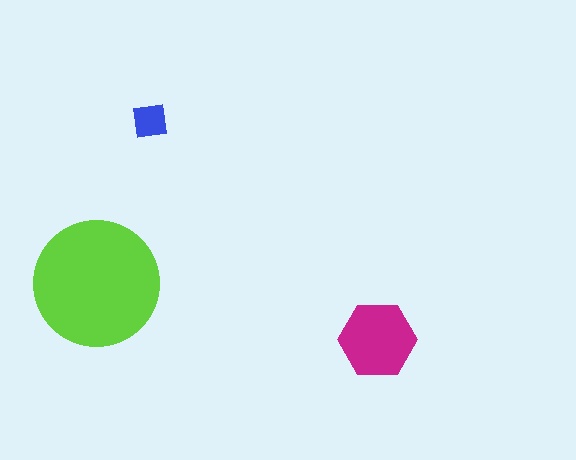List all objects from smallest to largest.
The blue square, the magenta hexagon, the lime circle.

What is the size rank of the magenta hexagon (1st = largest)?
2nd.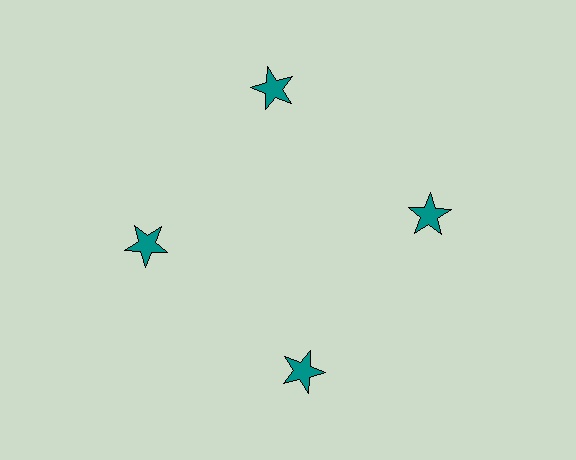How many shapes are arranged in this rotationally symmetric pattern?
There are 4 shapes, arranged in 4 groups of 1.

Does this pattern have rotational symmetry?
Yes, this pattern has 4-fold rotational symmetry. It looks the same after rotating 90 degrees around the center.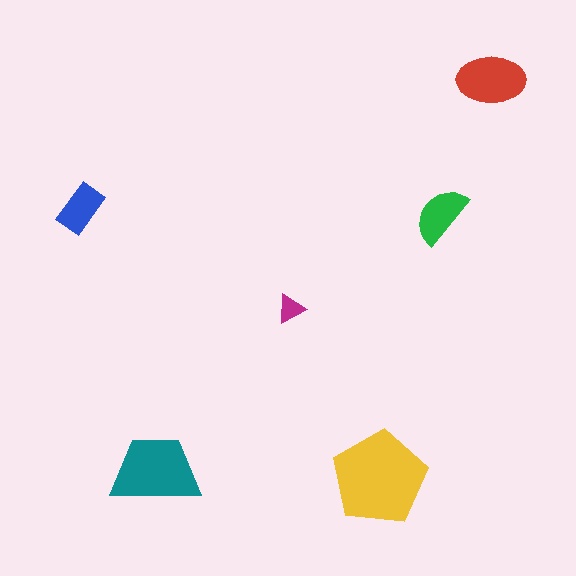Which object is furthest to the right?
The red ellipse is rightmost.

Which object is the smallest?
The magenta triangle.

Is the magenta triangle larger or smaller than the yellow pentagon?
Smaller.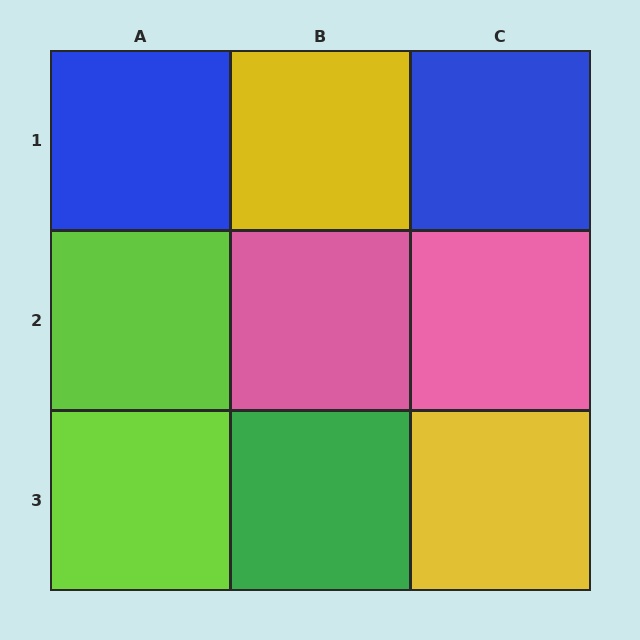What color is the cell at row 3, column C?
Yellow.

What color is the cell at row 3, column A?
Lime.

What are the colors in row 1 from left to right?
Blue, yellow, blue.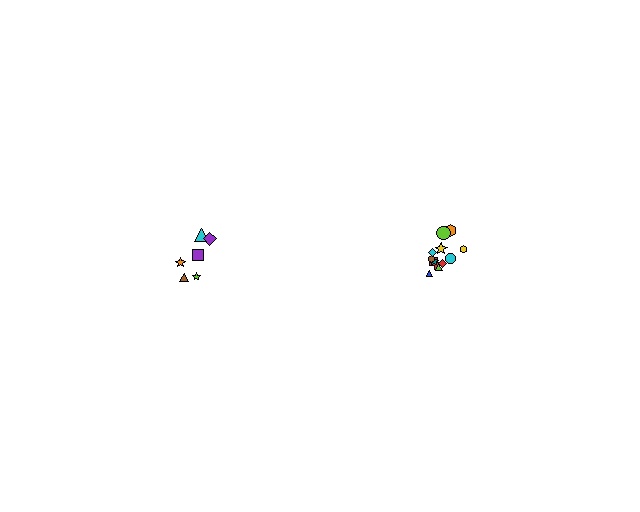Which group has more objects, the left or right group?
The right group.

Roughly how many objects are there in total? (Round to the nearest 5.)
Roughly 20 objects in total.